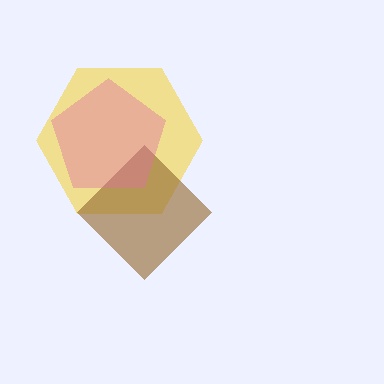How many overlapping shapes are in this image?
There are 3 overlapping shapes in the image.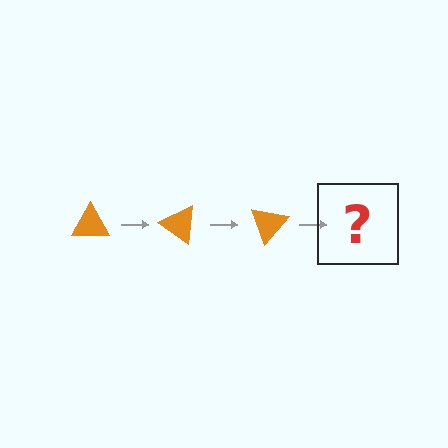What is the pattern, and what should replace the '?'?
The pattern is that the triangle rotates 35 degrees each step. The '?' should be an orange triangle rotated 105 degrees.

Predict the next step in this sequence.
The next step is an orange triangle rotated 105 degrees.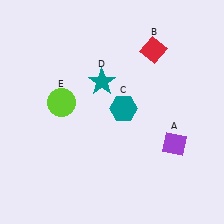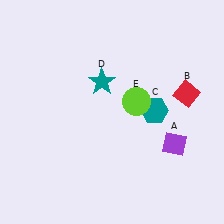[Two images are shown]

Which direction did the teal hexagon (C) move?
The teal hexagon (C) moved right.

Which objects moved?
The objects that moved are: the red diamond (B), the teal hexagon (C), the lime circle (E).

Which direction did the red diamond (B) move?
The red diamond (B) moved down.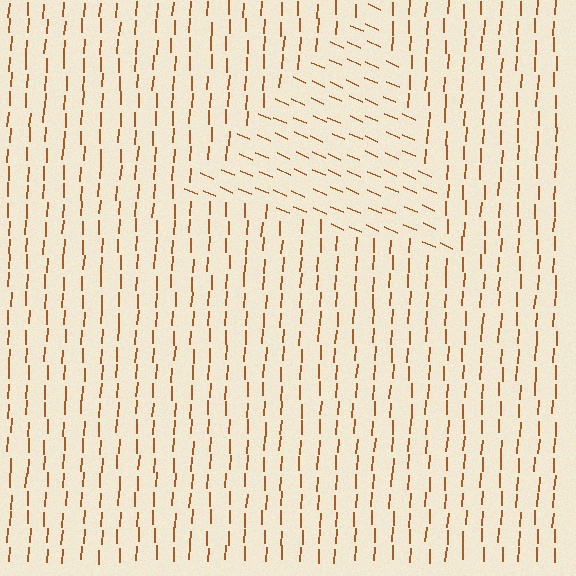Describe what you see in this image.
The image is filled with small brown line segments. A triangle region in the image has lines oriented differently from the surrounding lines, creating a visible texture boundary.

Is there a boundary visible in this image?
Yes, there is a texture boundary formed by a change in line orientation.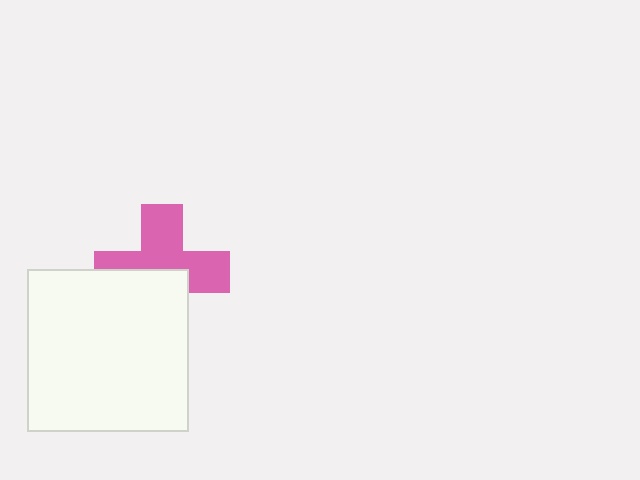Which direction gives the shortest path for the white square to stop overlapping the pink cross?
Moving down gives the shortest separation.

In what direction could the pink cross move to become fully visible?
The pink cross could move up. That would shift it out from behind the white square entirely.